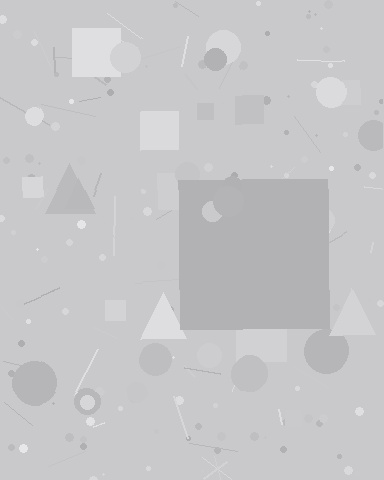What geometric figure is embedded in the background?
A square is embedded in the background.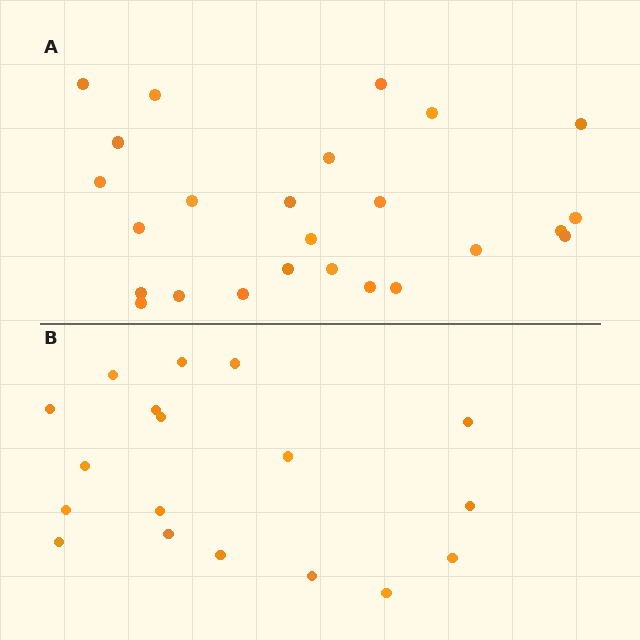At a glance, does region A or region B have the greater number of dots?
Region A (the top region) has more dots.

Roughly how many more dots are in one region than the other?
Region A has roughly 8 or so more dots than region B.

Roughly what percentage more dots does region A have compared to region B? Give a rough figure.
About 40% more.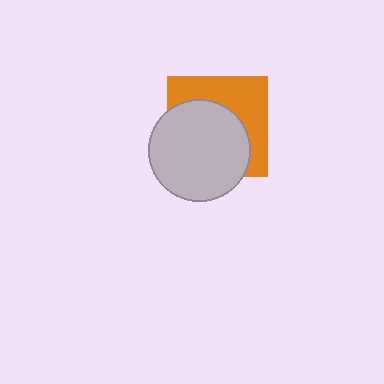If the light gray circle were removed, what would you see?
You would see the complete orange square.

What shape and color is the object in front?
The object in front is a light gray circle.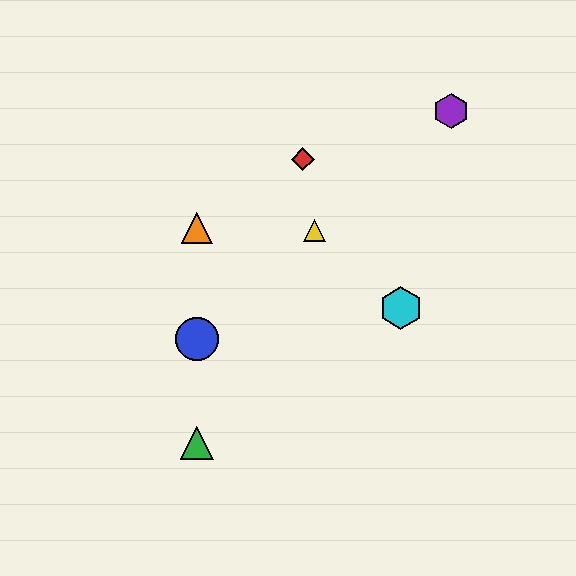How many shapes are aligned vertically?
3 shapes (the blue circle, the green triangle, the orange triangle) are aligned vertically.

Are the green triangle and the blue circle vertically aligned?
Yes, both are at x≈197.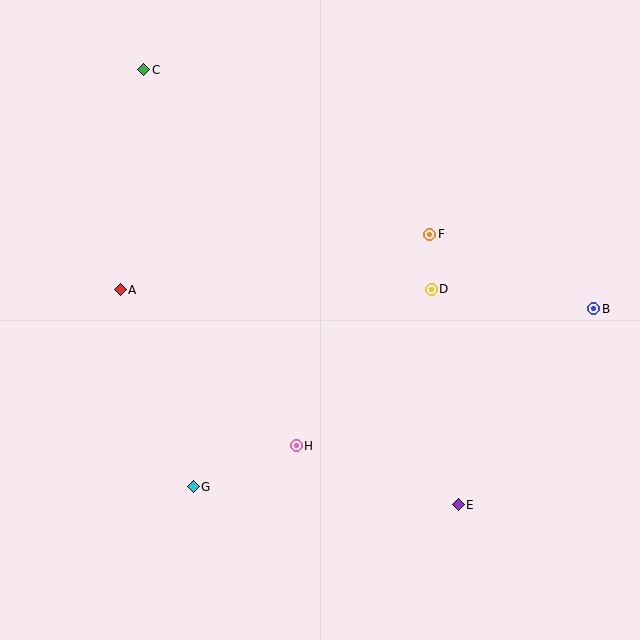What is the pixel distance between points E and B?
The distance between E and B is 238 pixels.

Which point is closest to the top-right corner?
Point B is closest to the top-right corner.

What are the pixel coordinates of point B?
Point B is at (594, 309).